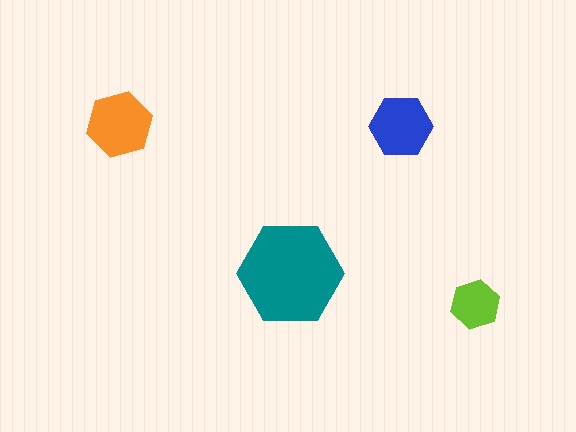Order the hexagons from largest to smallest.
the teal one, the orange one, the blue one, the lime one.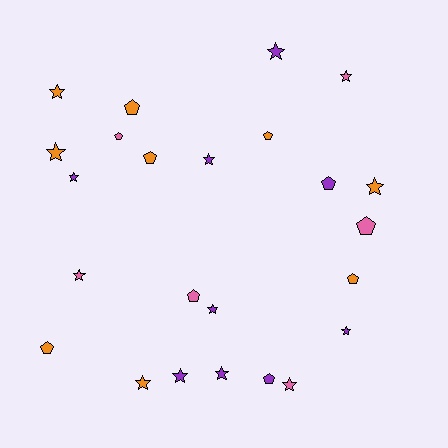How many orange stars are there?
There are 4 orange stars.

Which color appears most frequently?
Purple, with 9 objects.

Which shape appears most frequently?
Star, with 14 objects.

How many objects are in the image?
There are 24 objects.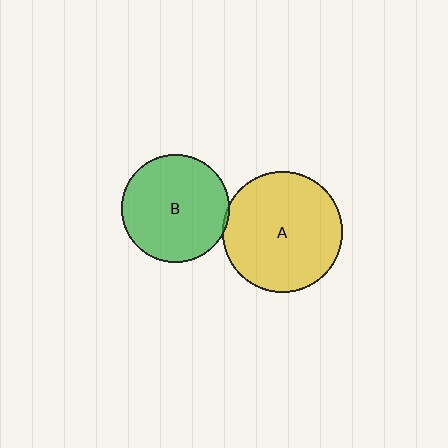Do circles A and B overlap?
Yes.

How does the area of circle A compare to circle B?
Approximately 1.2 times.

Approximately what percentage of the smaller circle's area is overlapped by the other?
Approximately 5%.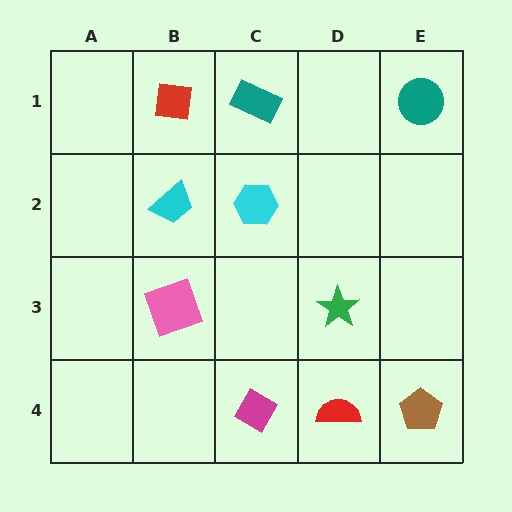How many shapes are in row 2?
2 shapes.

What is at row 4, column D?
A red semicircle.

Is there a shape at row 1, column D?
No, that cell is empty.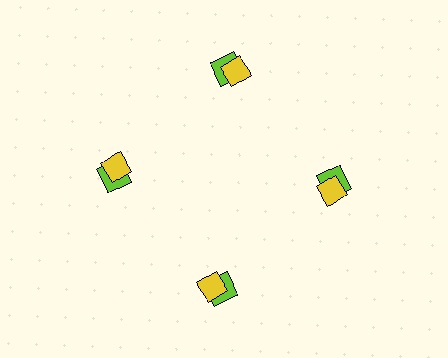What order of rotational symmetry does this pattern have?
This pattern has 4-fold rotational symmetry.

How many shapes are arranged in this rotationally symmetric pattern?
There are 8 shapes, arranged in 4 groups of 2.